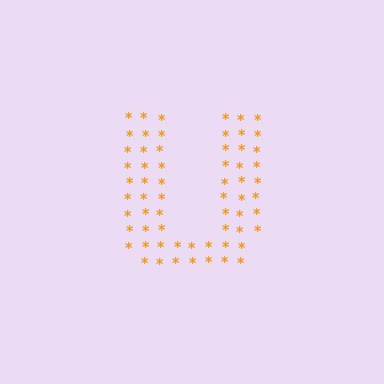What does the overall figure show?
The overall figure shows the letter U.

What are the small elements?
The small elements are asterisks.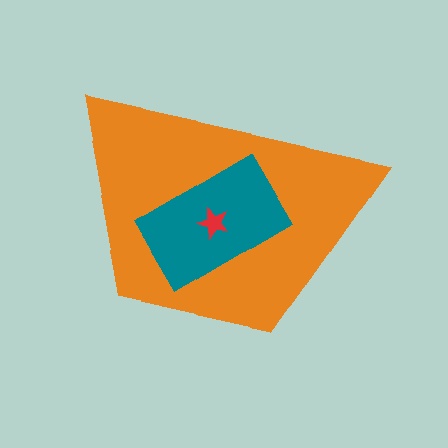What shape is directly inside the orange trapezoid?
The teal rectangle.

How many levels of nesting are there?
3.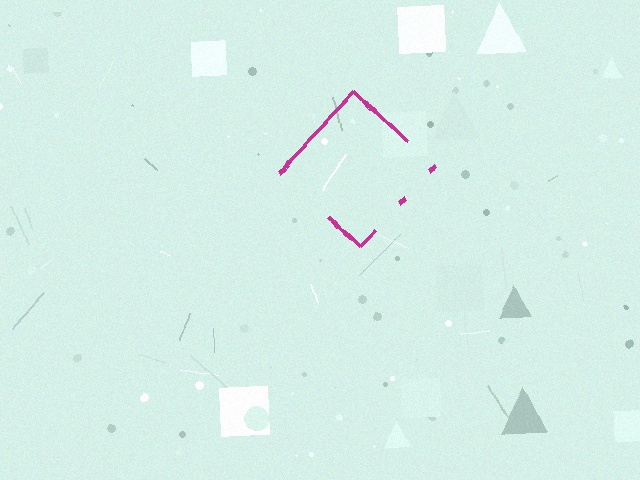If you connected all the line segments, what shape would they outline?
They would outline a diamond.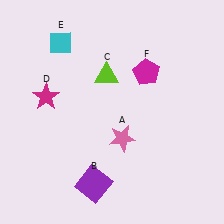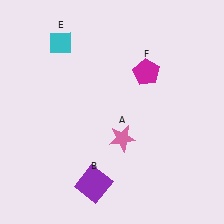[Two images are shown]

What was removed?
The lime triangle (C), the magenta star (D) were removed in Image 2.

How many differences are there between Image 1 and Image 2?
There are 2 differences between the two images.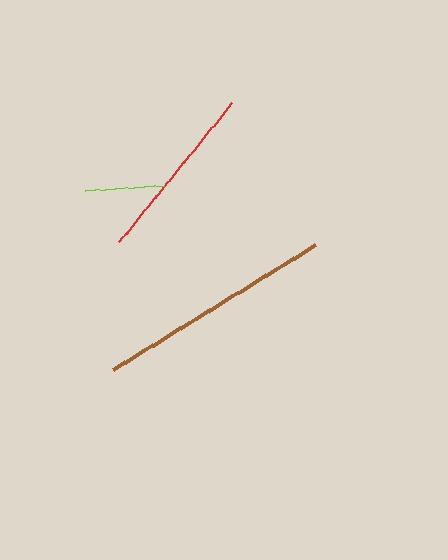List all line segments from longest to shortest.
From longest to shortest: brown, red, lime.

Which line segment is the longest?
The brown line is the longest at approximately 238 pixels.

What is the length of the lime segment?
The lime segment is approximately 79 pixels long.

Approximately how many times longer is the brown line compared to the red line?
The brown line is approximately 1.3 times the length of the red line.